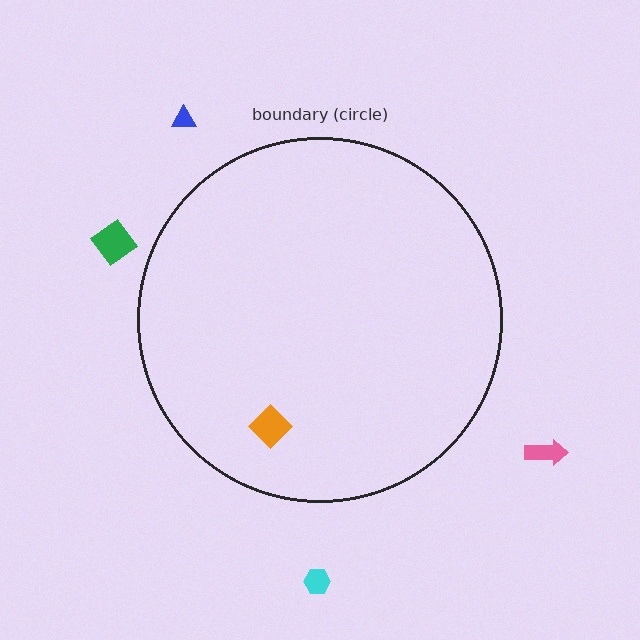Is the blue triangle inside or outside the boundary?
Outside.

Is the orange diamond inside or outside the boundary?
Inside.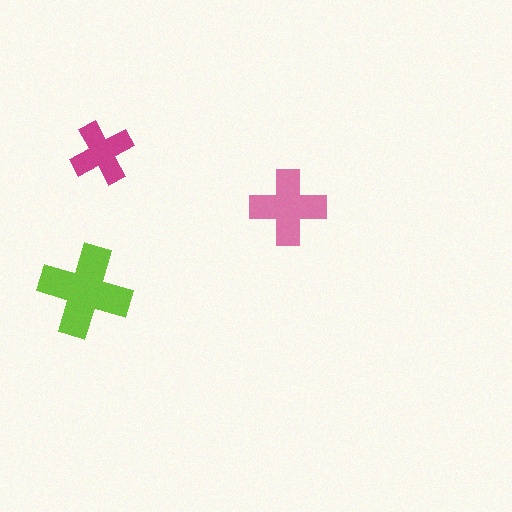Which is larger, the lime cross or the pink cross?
The lime one.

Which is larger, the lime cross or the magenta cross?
The lime one.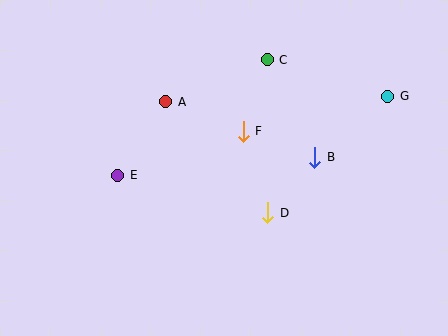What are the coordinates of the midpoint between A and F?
The midpoint between A and F is at (205, 116).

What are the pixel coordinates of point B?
Point B is at (315, 157).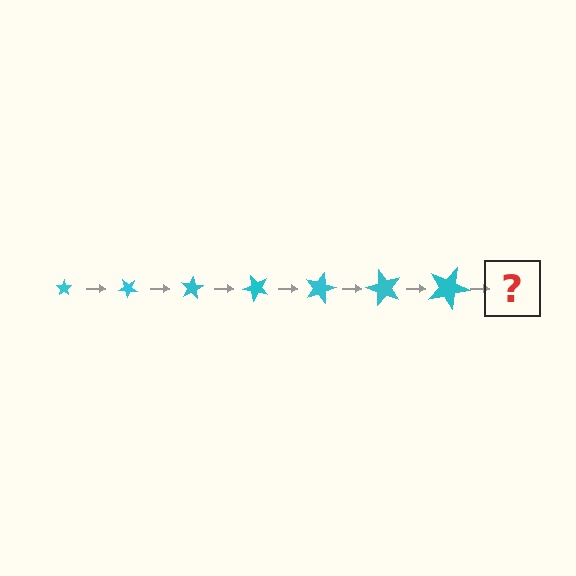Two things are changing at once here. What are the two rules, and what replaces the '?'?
The two rules are that the star grows larger each step and it rotates 40 degrees each step. The '?' should be a star, larger than the previous one and rotated 280 degrees from the start.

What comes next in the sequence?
The next element should be a star, larger than the previous one and rotated 280 degrees from the start.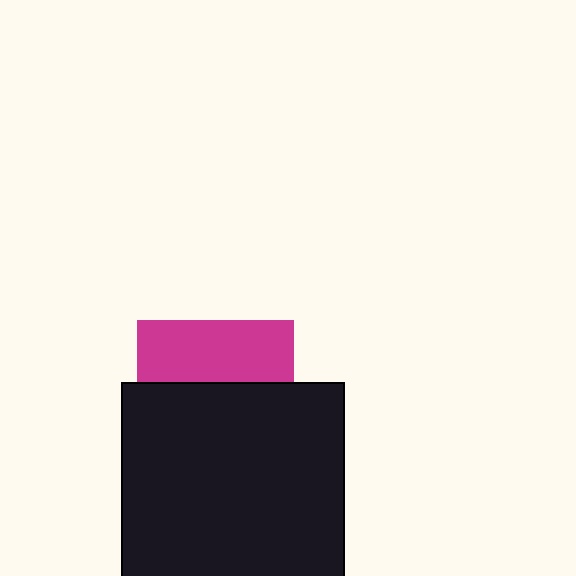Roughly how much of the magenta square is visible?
A small part of it is visible (roughly 40%).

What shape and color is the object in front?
The object in front is a black square.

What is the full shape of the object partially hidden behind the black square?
The partially hidden object is a magenta square.